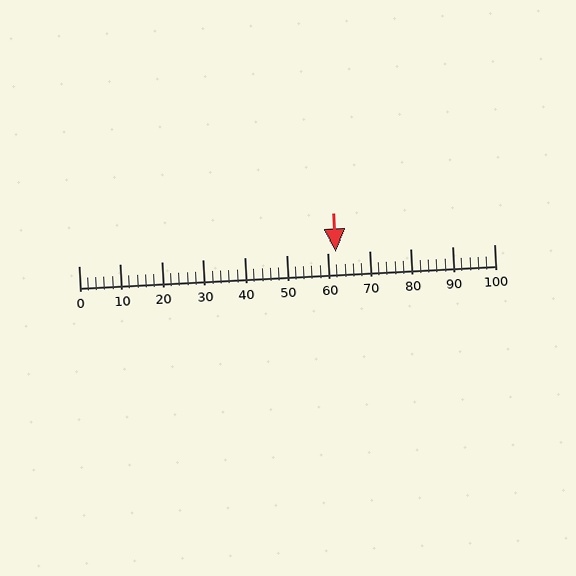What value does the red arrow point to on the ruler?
The red arrow points to approximately 62.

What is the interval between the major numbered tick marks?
The major tick marks are spaced 10 units apart.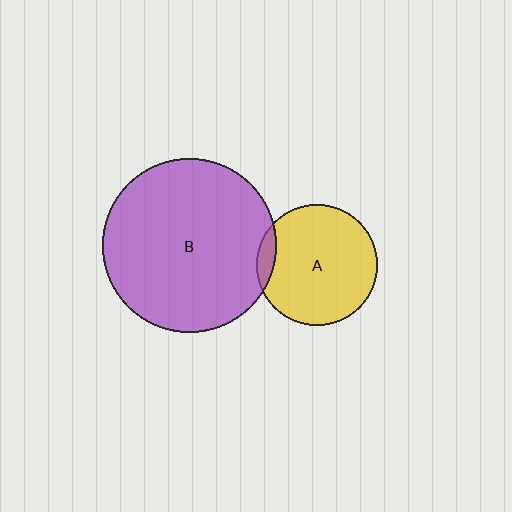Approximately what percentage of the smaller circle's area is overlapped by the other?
Approximately 10%.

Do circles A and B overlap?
Yes.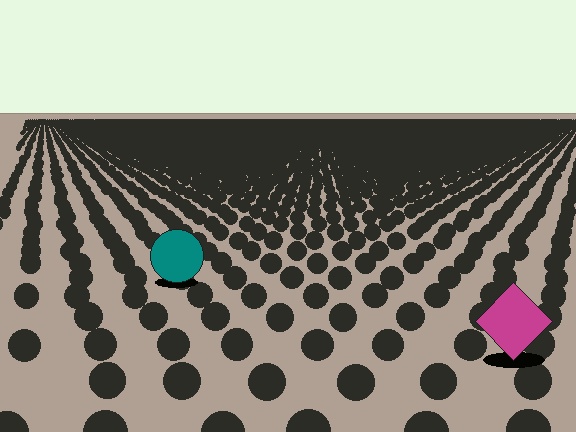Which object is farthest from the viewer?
The teal circle is farthest from the viewer. It appears smaller and the ground texture around it is denser.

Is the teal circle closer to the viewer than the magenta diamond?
No. The magenta diamond is closer — you can tell from the texture gradient: the ground texture is coarser near it.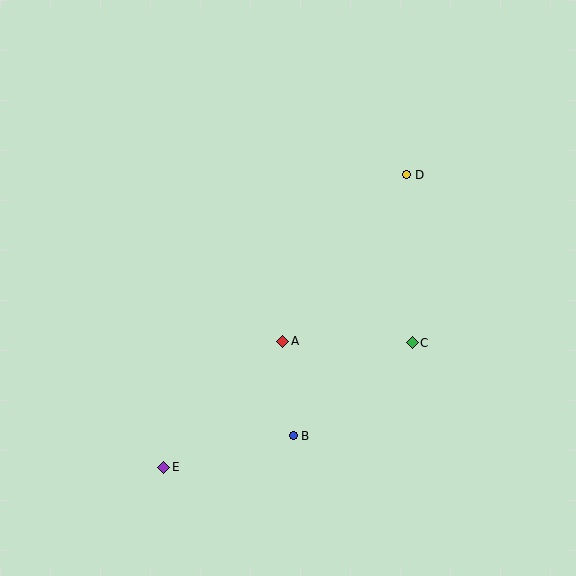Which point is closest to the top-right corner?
Point D is closest to the top-right corner.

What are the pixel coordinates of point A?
Point A is at (283, 341).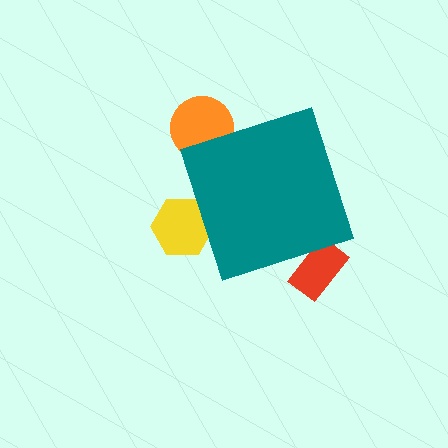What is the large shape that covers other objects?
A teal diamond.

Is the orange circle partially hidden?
Yes, the orange circle is partially hidden behind the teal diamond.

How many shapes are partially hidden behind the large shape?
3 shapes are partially hidden.